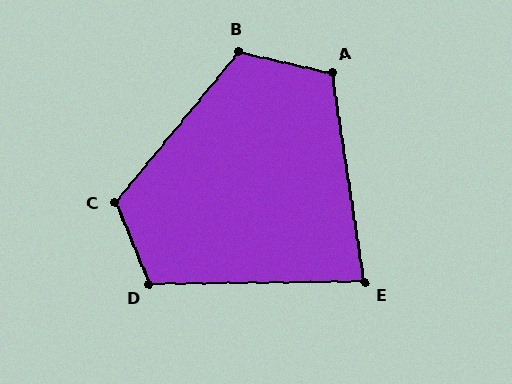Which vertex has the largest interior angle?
C, at approximately 118 degrees.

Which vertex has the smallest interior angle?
E, at approximately 82 degrees.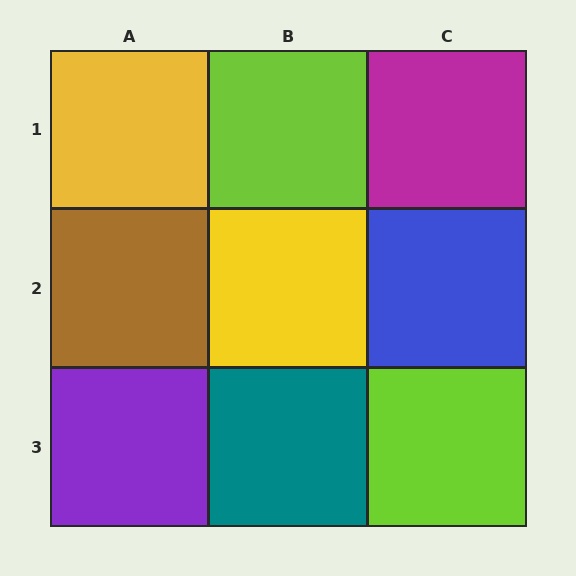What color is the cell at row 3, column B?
Teal.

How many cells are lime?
2 cells are lime.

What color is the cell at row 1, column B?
Lime.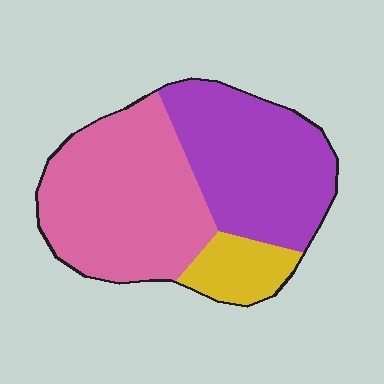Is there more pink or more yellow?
Pink.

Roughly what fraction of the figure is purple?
Purple covers around 40% of the figure.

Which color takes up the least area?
Yellow, at roughly 10%.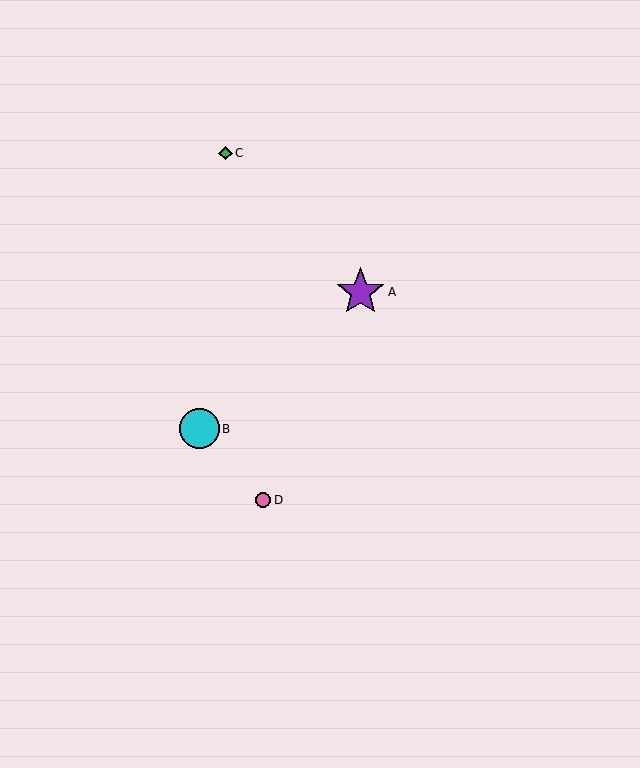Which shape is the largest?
The purple star (labeled A) is the largest.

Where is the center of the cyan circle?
The center of the cyan circle is at (200, 429).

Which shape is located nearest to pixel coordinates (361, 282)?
The purple star (labeled A) at (361, 292) is nearest to that location.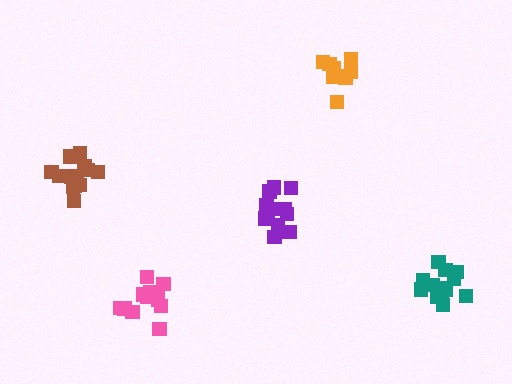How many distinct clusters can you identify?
There are 5 distinct clusters.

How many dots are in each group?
Group 1: 13 dots, Group 2: 13 dots, Group 3: 9 dots, Group 4: 13 dots, Group 5: 14 dots (62 total).